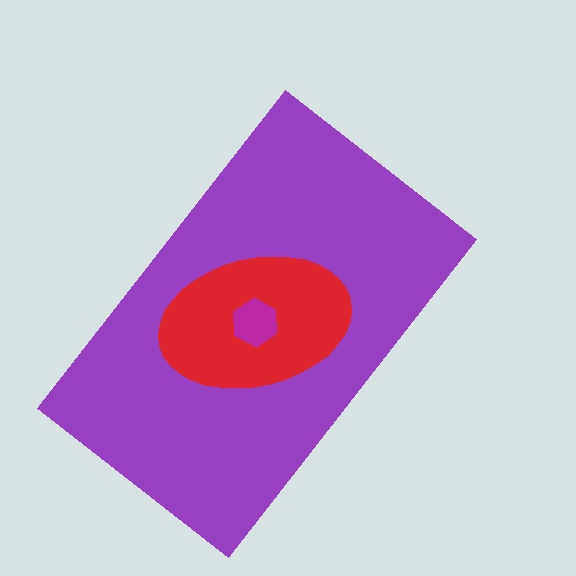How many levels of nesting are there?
3.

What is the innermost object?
The magenta hexagon.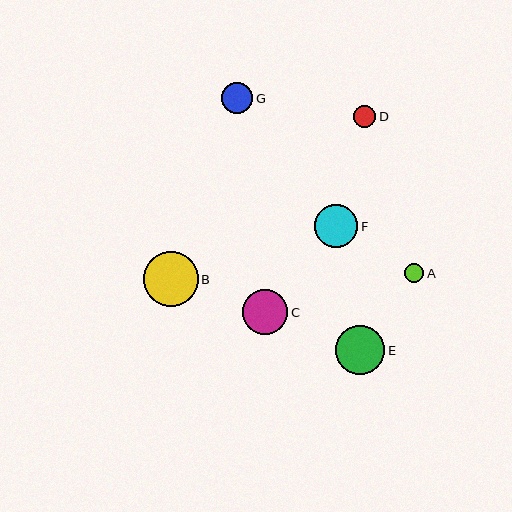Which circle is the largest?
Circle B is the largest with a size of approximately 55 pixels.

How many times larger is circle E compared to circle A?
Circle E is approximately 2.6 times the size of circle A.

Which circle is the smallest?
Circle A is the smallest with a size of approximately 19 pixels.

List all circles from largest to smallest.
From largest to smallest: B, E, C, F, G, D, A.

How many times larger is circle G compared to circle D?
Circle G is approximately 1.4 times the size of circle D.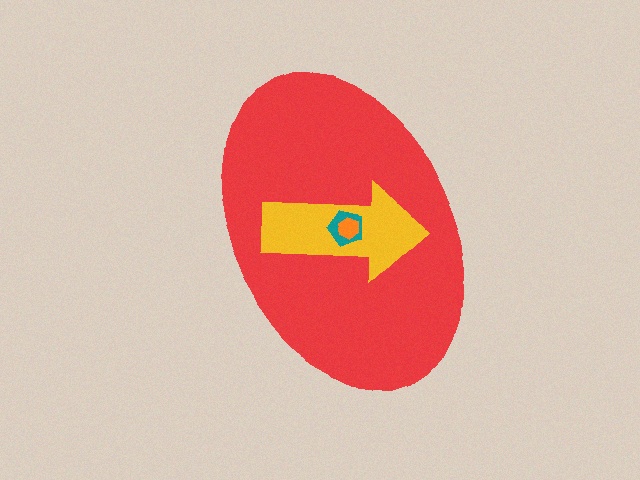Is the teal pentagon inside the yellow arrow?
Yes.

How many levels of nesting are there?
4.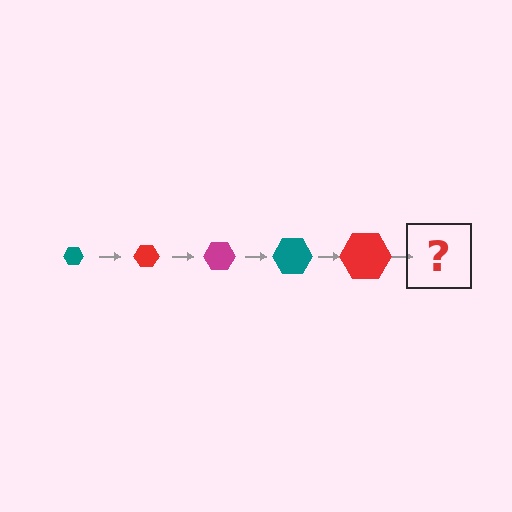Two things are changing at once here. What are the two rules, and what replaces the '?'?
The two rules are that the hexagon grows larger each step and the color cycles through teal, red, and magenta. The '?' should be a magenta hexagon, larger than the previous one.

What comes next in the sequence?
The next element should be a magenta hexagon, larger than the previous one.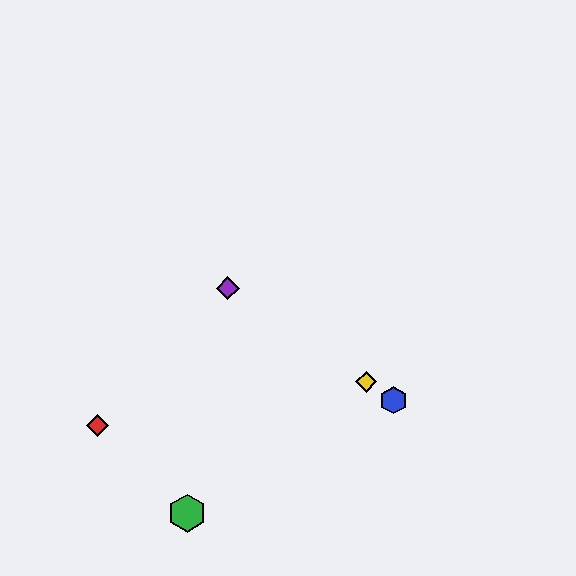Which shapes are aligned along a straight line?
The blue hexagon, the yellow diamond, the purple diamond are aligned along a straight line.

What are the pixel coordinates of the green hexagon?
The green hexagon is at (187, 513).